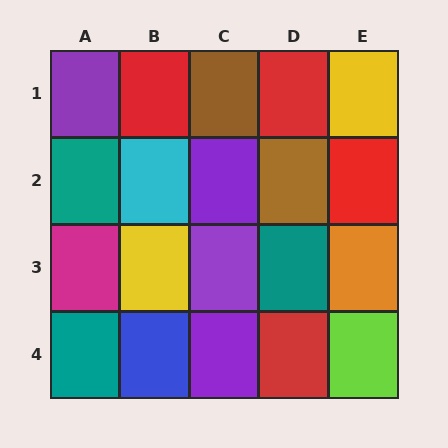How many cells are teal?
3 cells are teal.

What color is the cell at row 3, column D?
Teal.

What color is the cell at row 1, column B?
Red.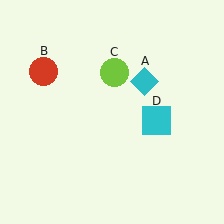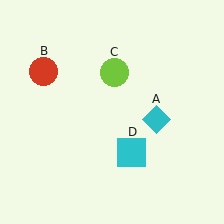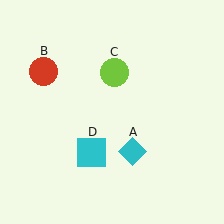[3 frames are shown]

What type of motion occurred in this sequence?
The cyan diamond (object A), cyan square (object D) rotated clockwise around the center of the scene.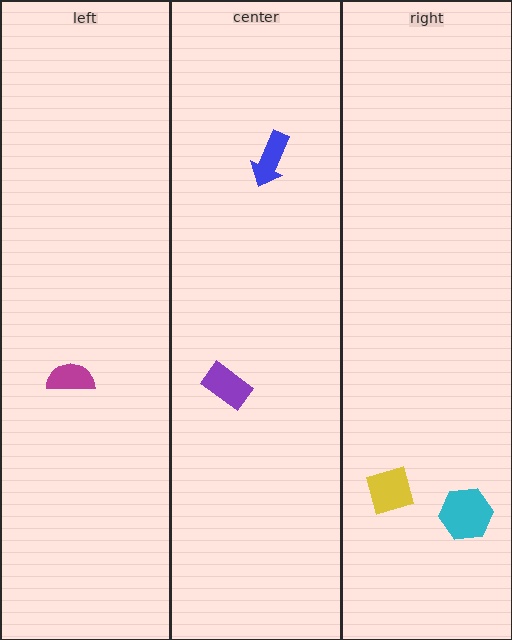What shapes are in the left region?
The magenta semicircle.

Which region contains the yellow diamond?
The right region.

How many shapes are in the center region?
2.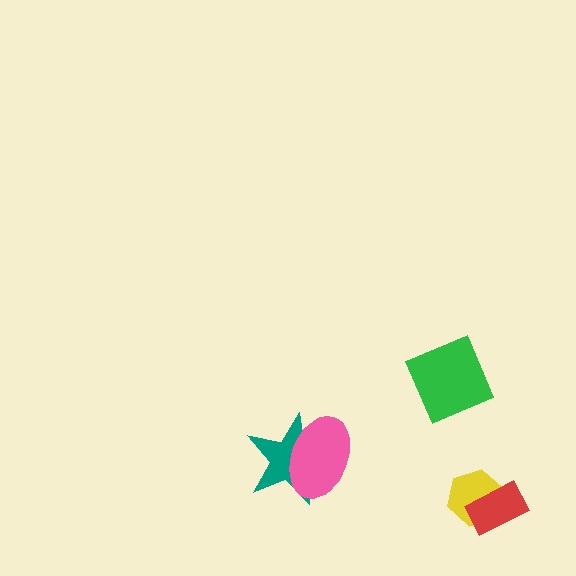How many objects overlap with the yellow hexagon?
1 object overlaps with the yellow hexagon.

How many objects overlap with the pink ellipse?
1 object overlaps with the pink ellipse.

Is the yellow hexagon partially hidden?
Yes, it is partially covered by another shape.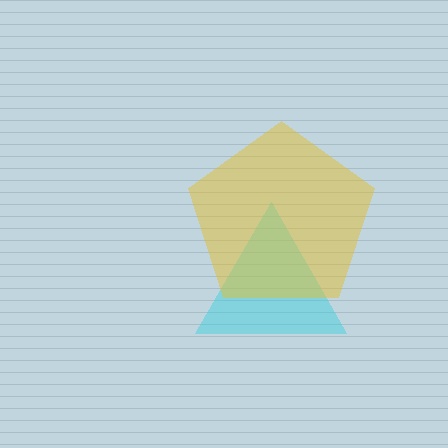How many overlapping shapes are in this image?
There are 2 overlapping shapes in the image.